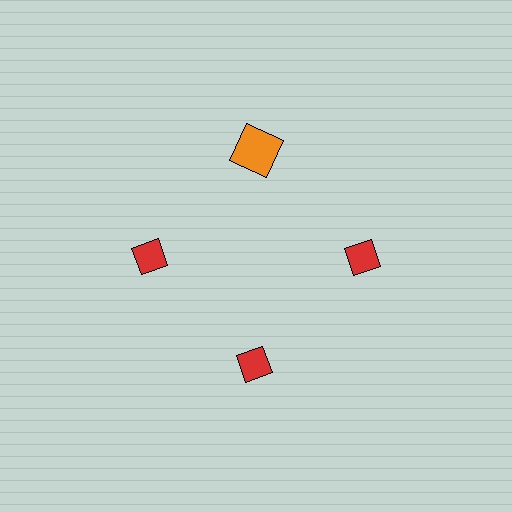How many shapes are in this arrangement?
There are 4 shapes arranged in a ring pattern.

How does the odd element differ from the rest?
It differs in both color (orange instead of red) and shape (square instead of diamond).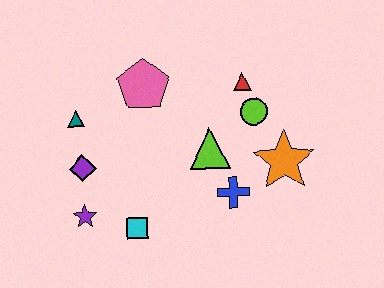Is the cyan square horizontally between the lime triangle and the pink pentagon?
No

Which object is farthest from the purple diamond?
The orange star is farthest from the purple diamond.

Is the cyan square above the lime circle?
No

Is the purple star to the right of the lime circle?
No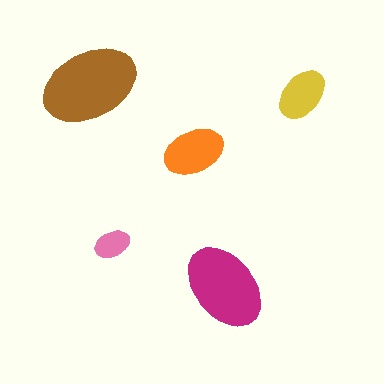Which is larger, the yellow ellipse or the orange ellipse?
The orange one.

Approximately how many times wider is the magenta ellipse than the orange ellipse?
About 1.5 times wider.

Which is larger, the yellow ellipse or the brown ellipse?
The brown one.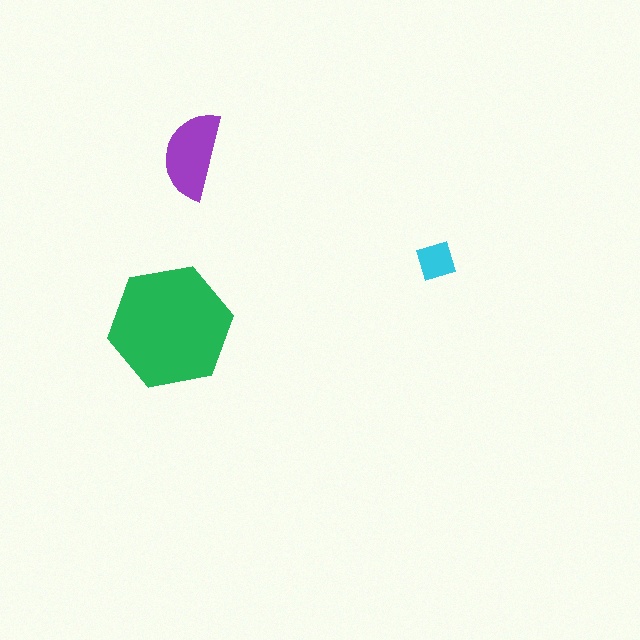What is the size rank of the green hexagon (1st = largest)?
1st.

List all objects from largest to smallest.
The green hexagon, the purple semicircle, the cyan diamond.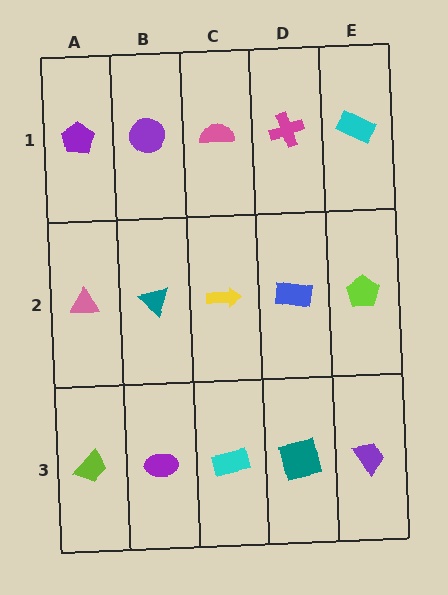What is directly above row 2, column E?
A cyan rectangle.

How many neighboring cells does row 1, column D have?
3.